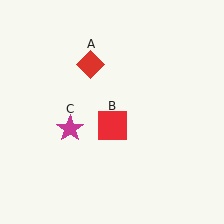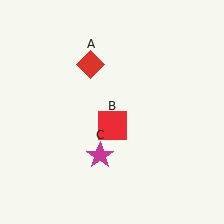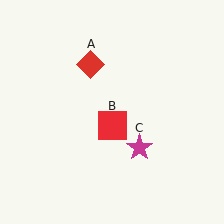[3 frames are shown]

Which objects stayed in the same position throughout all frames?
Red diamond (object A) and red square (object B) remained stationary.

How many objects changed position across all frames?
1 object changed position: magenta star (object C).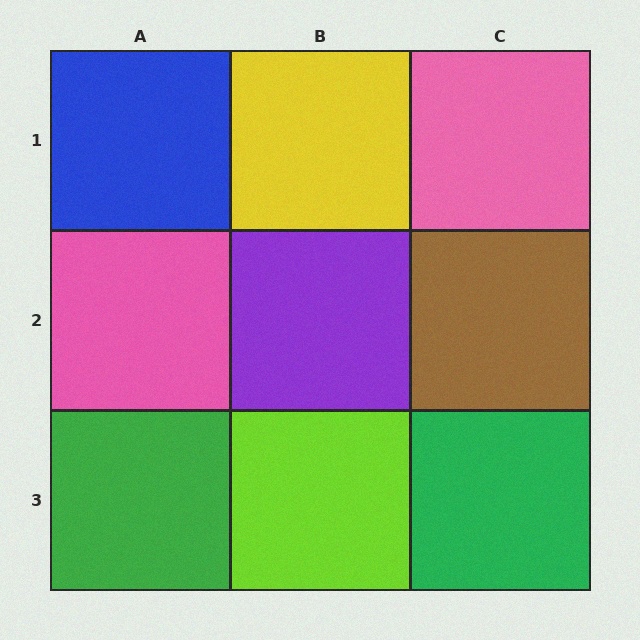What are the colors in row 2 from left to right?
Pink, purple, brown.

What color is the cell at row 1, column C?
Pink.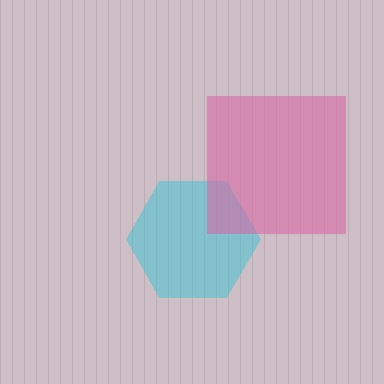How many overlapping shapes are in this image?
There are 2 overlapping shapes in the image.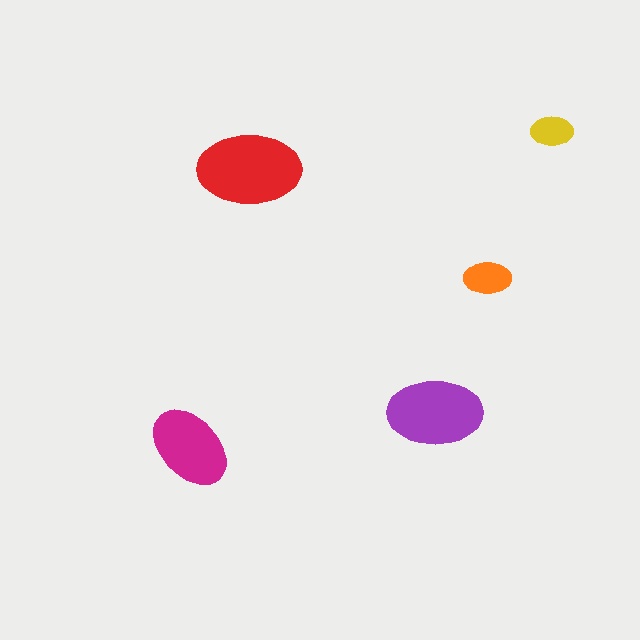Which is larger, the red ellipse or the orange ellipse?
The red one.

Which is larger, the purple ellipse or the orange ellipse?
The purple one.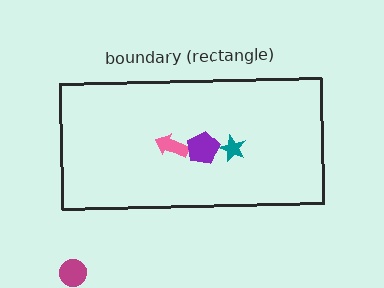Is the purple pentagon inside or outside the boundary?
Inside.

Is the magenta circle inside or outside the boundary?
Outside.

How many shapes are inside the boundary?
3 inside, 1 outside.